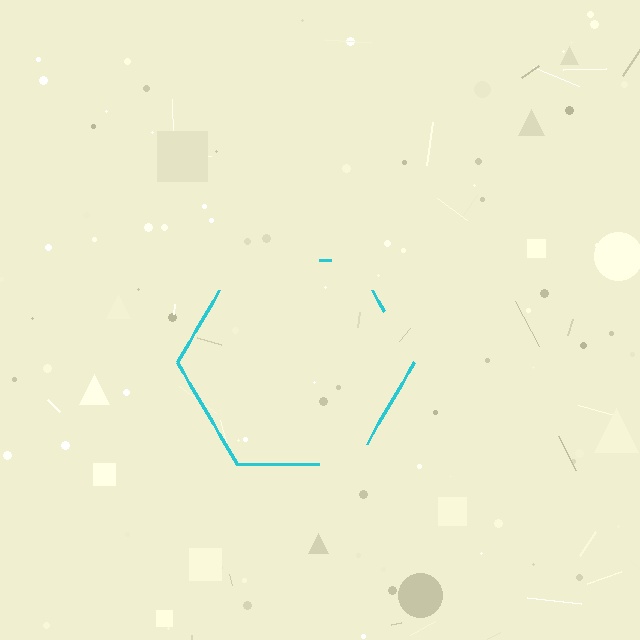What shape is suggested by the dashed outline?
The dashed outline suggests a hexagon.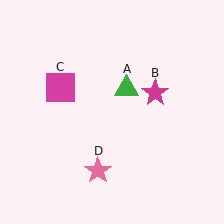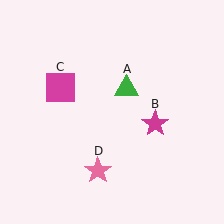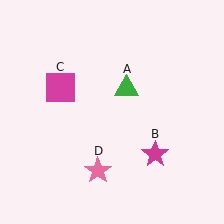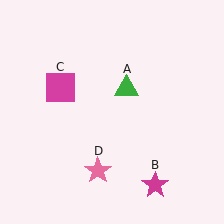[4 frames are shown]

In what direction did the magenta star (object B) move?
The magenta star (object B) moved down.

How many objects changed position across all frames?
1 object changed position: magenta star (object B).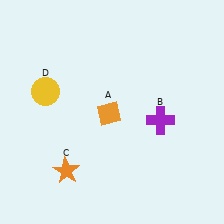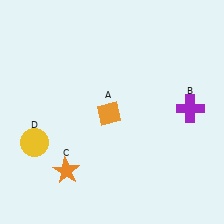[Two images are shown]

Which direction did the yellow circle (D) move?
The yellow circle (D) moved down.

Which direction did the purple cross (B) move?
The purple cross (B) moved right.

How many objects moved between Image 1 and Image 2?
2 objects moved between the two images.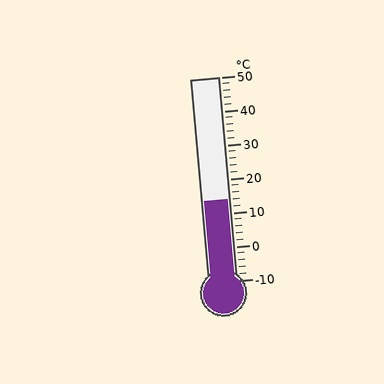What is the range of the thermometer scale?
The thermometer scale ranges from -10°C to 50°C.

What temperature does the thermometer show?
The thermometer shows approximately 14°C.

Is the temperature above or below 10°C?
The temperature is above 10°C.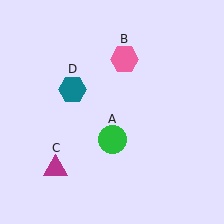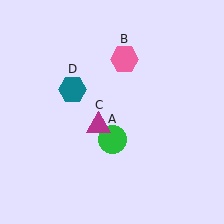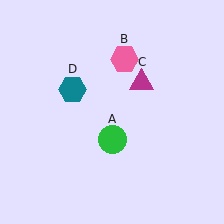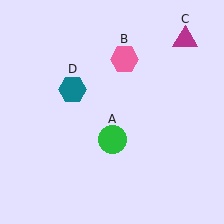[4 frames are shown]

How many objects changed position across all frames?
1 object changed position: magenta triangle (object C).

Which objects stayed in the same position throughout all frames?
Green circle (object A) and pink hexagon (object B) and teal hexagon (object D) remained stationary.